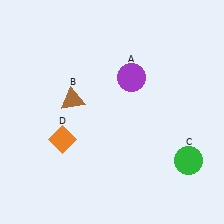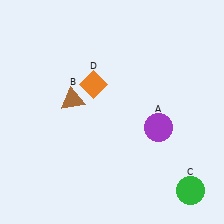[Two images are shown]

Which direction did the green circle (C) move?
The green circle (C) moved down.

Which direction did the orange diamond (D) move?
The orange diamond (D) moved up.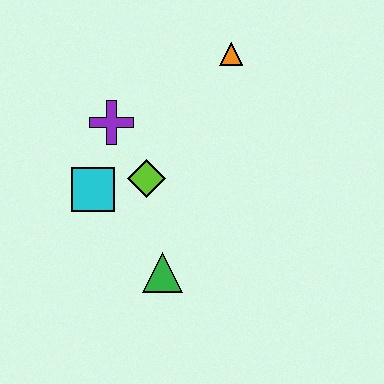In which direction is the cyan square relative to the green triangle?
The cyan square is above the green triangle.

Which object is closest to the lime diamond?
The cyan square is closest to the lime diamond.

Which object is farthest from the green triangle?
The orange triangle is farthest from the green triangle.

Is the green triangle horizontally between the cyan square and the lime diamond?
No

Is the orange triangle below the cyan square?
No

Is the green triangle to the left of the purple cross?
No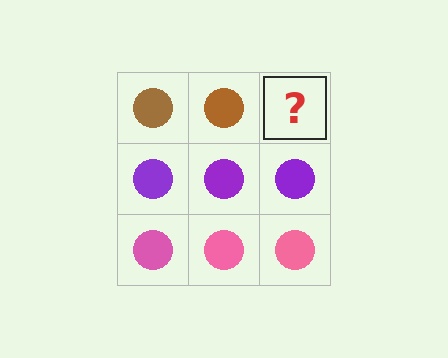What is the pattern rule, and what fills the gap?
The rule is that each row has a consistent color. The gap should be filled with a brown circle.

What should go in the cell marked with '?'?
The missing cell should contain a brown circle.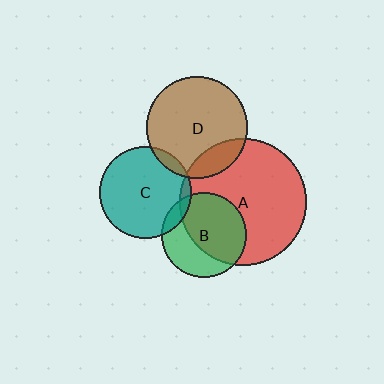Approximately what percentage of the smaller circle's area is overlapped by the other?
Approximately 15%.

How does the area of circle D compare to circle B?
Approximately 1.4 times.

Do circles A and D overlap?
Yes.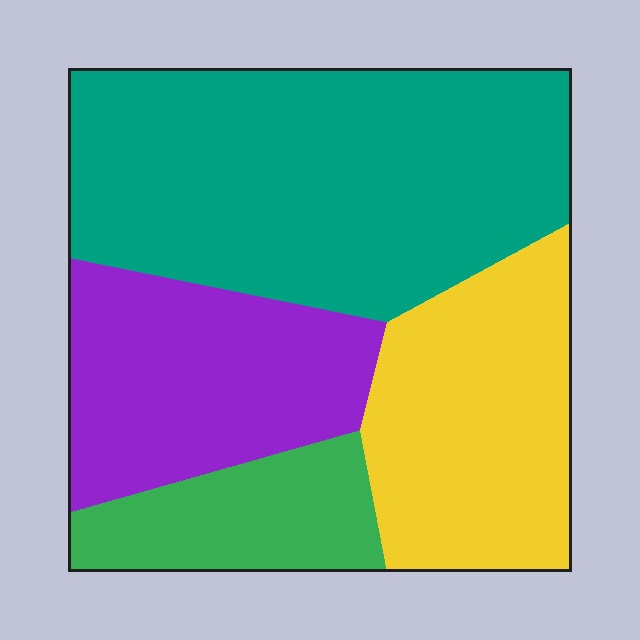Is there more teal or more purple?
Teal.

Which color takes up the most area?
Teal, at roughly 45%.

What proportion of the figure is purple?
Purple covers roughly 20% of the figure.